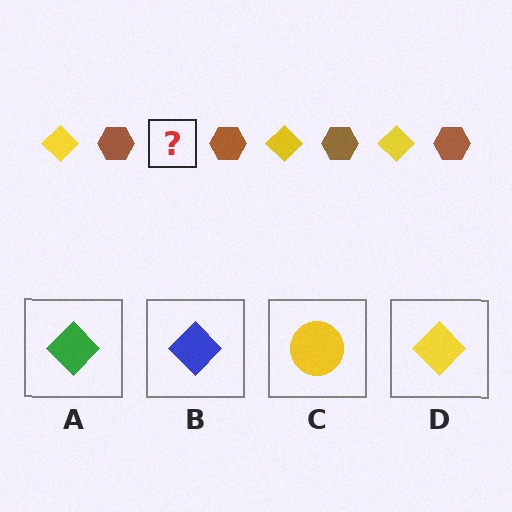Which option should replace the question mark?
Option D.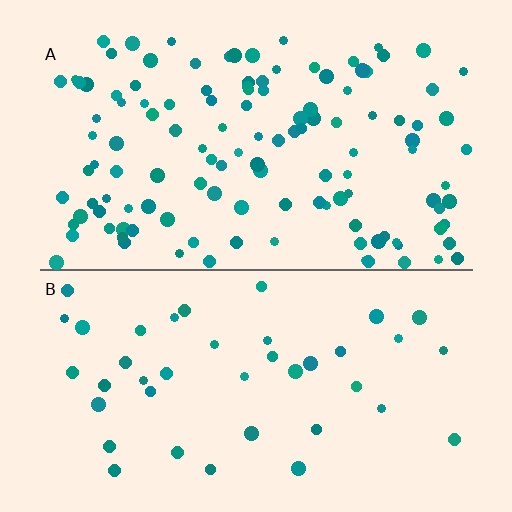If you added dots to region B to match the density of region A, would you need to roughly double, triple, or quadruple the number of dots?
Approximately triple.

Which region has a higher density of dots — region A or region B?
A (the top).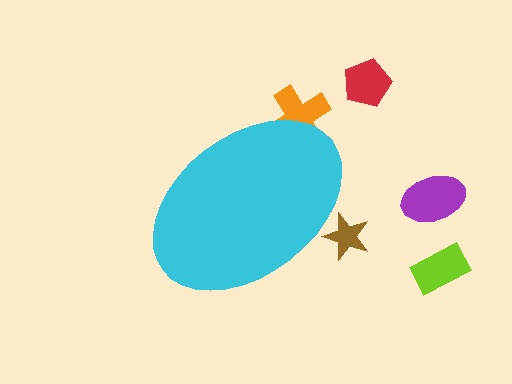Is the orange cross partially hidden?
Yes, the orange cross is partially hidden behind the cyan ellipse.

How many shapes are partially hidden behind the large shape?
2 shapes are partially hidden.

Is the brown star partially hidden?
Yes, the brown star is partially hidden behind the cyan ellipse.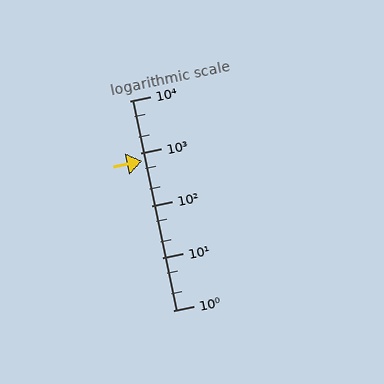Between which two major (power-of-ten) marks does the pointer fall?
The pointer is between 100 and 1000.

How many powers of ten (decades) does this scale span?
The scale spans 4 decades, from 1 to 10000.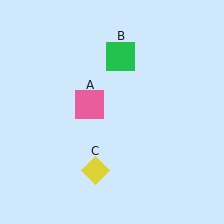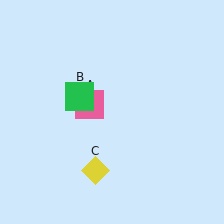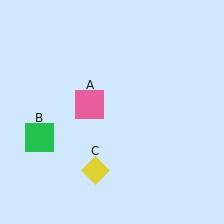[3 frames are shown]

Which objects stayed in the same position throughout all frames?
Pink square (object A) and yellow diamond (object C) remained stationary.